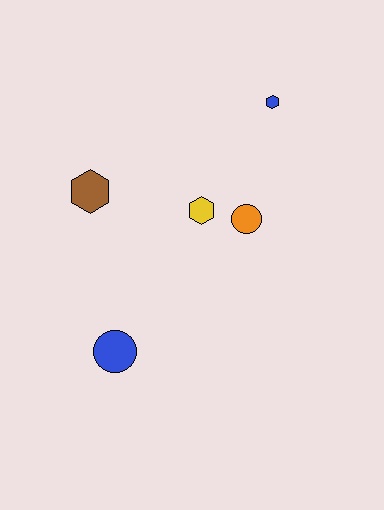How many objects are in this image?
There are 5 objects.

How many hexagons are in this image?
There are 3 hexagons.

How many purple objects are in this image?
There are no purple objects.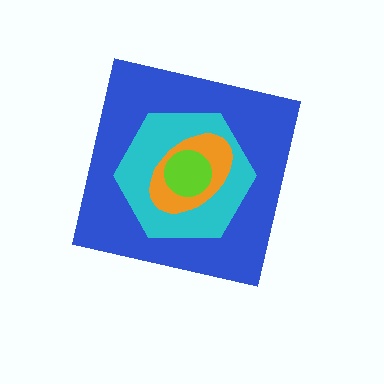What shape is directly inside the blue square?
The cyan hexagon.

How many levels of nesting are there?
4.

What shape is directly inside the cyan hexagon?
The orange ellipse.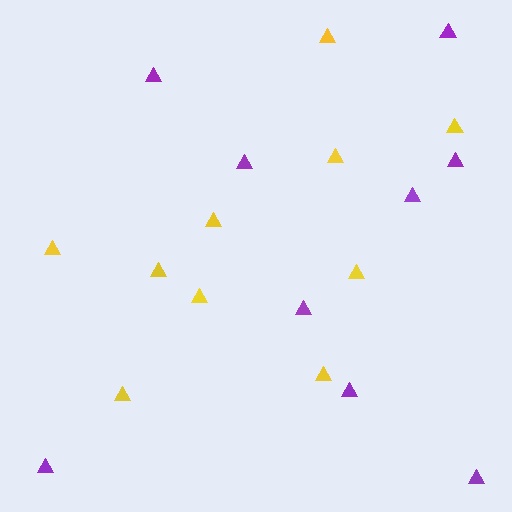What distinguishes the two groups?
There are 2 groups: one group of purple triangles (9) and one group of yellow triangles (10).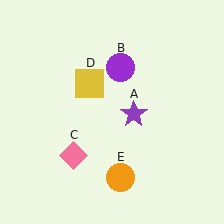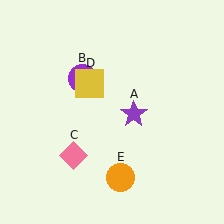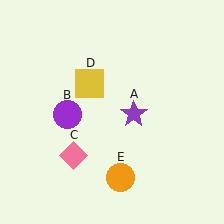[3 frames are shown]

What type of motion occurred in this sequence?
The purple circle (object B) rotated counterclockwise around the center of the scene.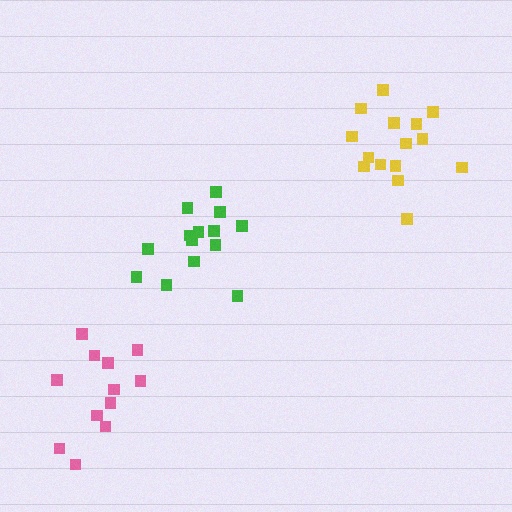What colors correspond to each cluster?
The clusters are colored: green, yellow, pink.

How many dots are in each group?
Group 1: 14 dots, Group 2: 15 dots, Group 3: 12 dots (41 total).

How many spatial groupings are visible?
There are 3 spatial groupings.